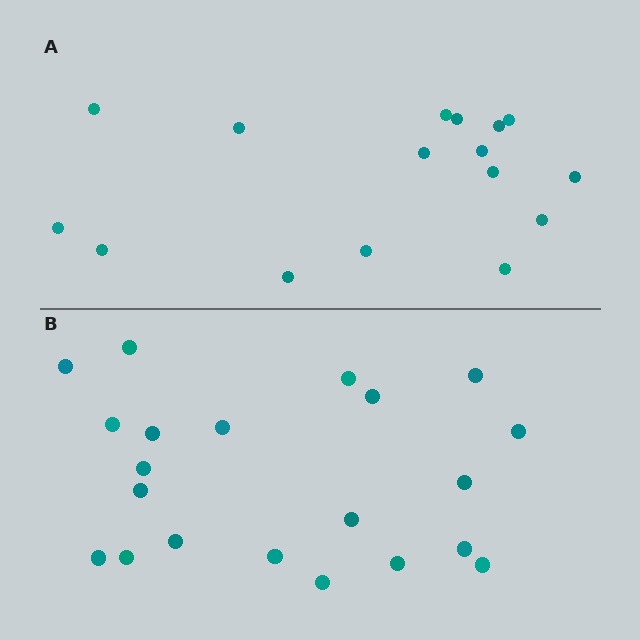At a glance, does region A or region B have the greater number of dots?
Region B (the bottom region) has more dots.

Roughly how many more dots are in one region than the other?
Region B has about 5 more dots than region A.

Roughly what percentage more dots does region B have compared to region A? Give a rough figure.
About 30% more.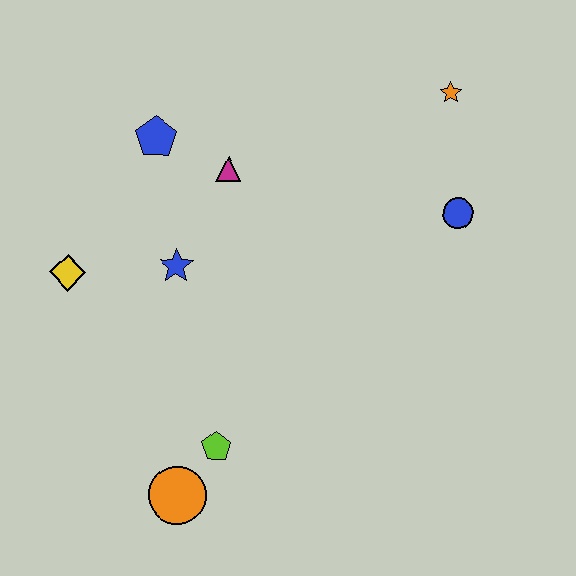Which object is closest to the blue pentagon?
The magenta triangle is closest to the blue pentagon.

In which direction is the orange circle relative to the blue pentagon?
The orange circle is below the blue pentagon.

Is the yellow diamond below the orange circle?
No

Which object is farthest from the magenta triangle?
The orange circle is farthest from the magenta triangle.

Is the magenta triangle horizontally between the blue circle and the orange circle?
Yes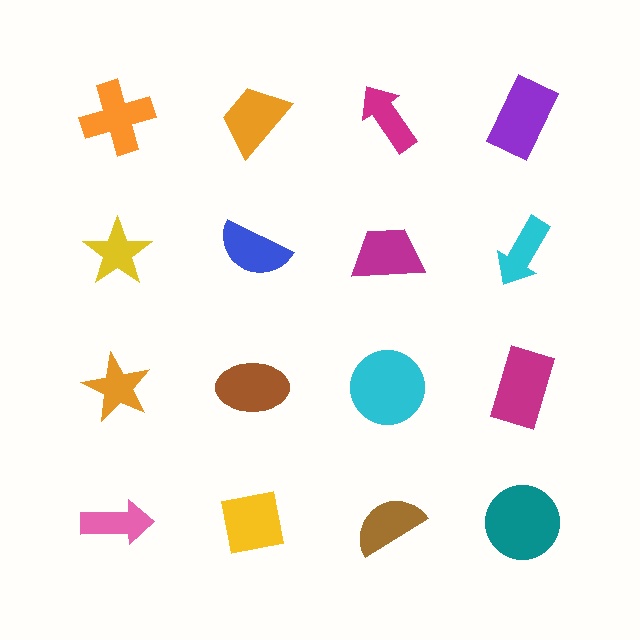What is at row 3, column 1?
An orange star.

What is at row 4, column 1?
A pink arrow.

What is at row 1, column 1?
An orange cross.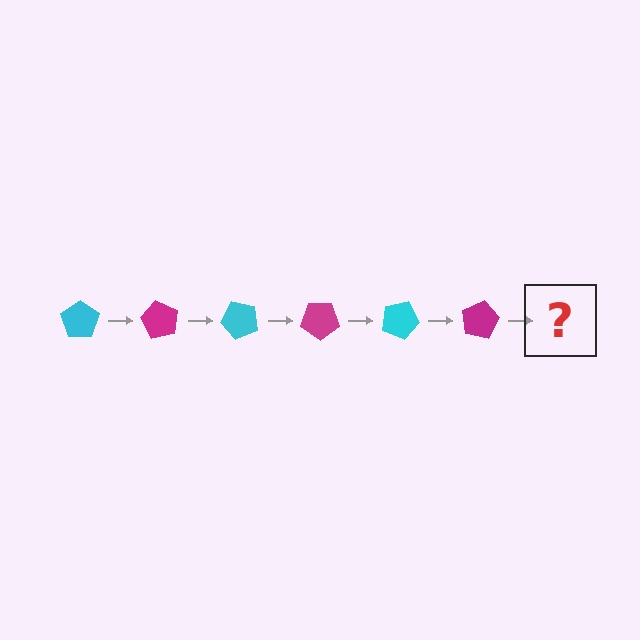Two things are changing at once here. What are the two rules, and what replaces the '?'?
The two rules are that it rotates 60 degrees each step and the color cycles through cyan and magenta. The '?' should be a cyan pentagon, rotated 360 degrees from the start.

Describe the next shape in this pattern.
It should be a cyan pentagon, rotated 360 degrees from the start.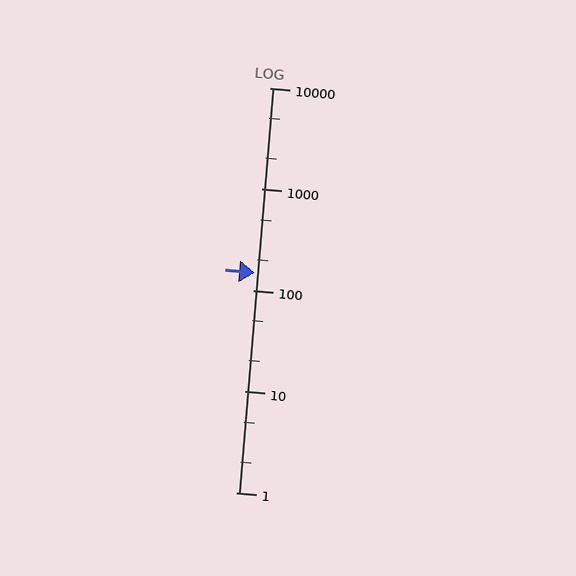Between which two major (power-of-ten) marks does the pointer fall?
The pointer is between 100 and 1000.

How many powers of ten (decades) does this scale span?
The scale spans 4 decades, from 1 to 10000.